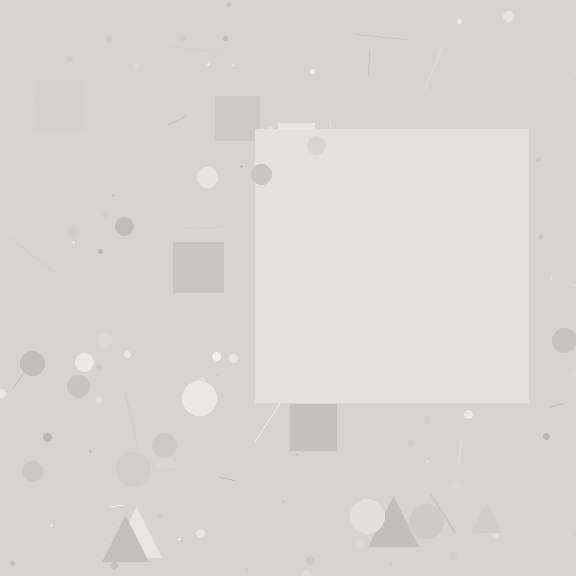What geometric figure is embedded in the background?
A square is embedded in the background.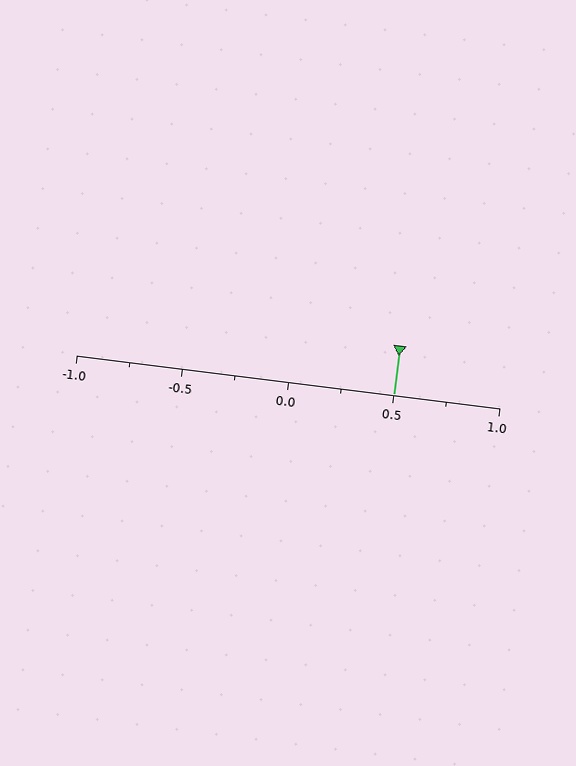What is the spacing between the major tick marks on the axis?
The major ticks are spaced 0.5 apart.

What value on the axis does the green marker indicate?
The marker indicates approximately 0.5.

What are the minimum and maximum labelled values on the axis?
The axis runs from -1.0 to 1.0.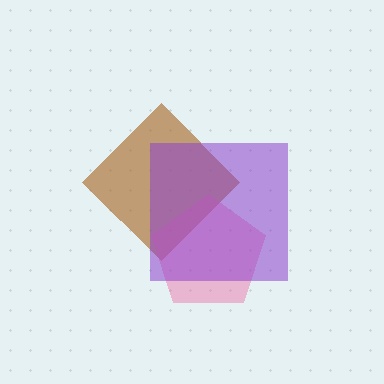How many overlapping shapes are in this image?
There are 3 overlapping shapes in the image.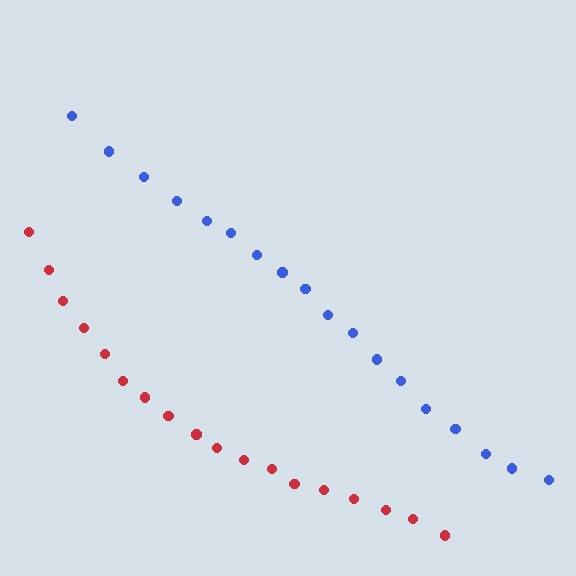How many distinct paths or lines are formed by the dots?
There are 2 distinct paths.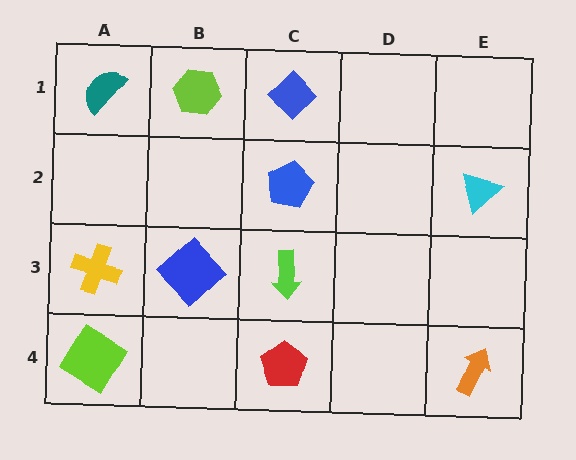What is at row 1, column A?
A teal semicircle.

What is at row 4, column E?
An orange arrow.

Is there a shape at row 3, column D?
No, that cell is empty.